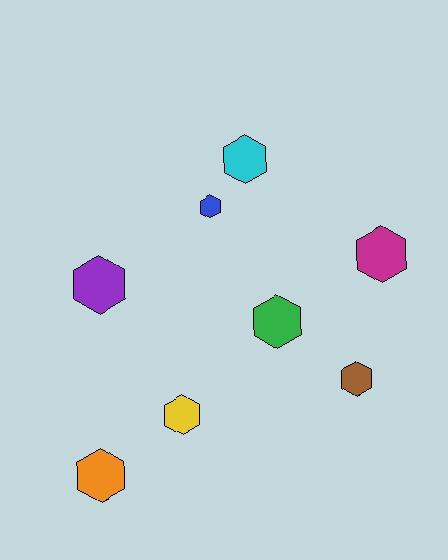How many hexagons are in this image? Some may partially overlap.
There are 8 hexagons.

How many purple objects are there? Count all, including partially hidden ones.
There is 1 purple object.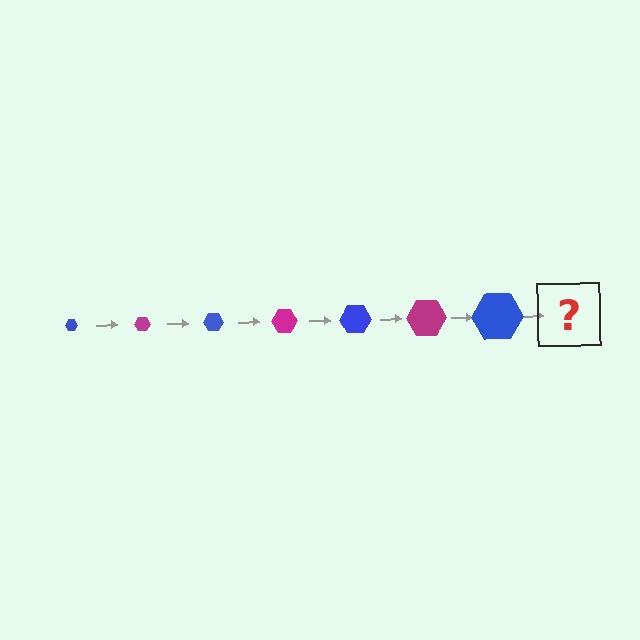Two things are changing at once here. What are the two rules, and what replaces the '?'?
The two rules are that the hexagon grows larger each step and the color cycles through blue and magenta. The '?' should be a magenta hexagon, larger than the previous one.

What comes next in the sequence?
The next element should be a magenta hexagon, larger than the previous one.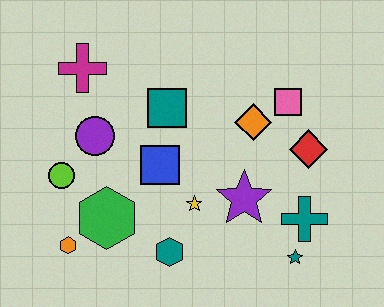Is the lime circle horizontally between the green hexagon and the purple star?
No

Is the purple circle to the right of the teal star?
No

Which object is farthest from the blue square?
The teal star is farthest from the blue square.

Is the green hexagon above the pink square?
No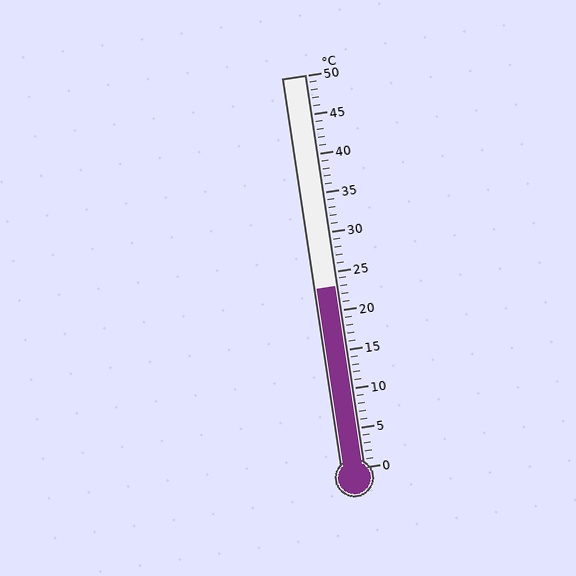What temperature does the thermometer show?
The thermometer shows approximately 23°C.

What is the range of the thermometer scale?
The thermometer scale ranges from 0°C to 50°C.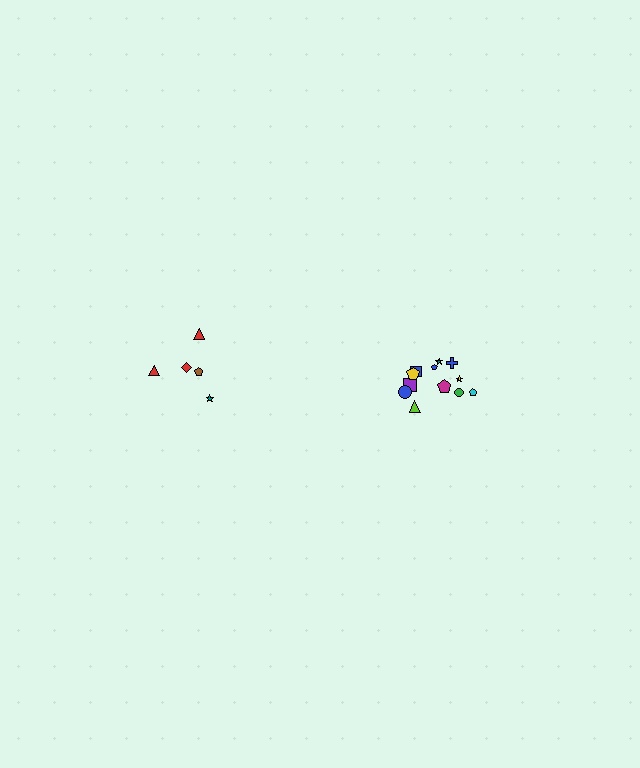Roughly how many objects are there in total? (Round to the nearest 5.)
Roughly 15 objects in total.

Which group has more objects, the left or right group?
The right group.